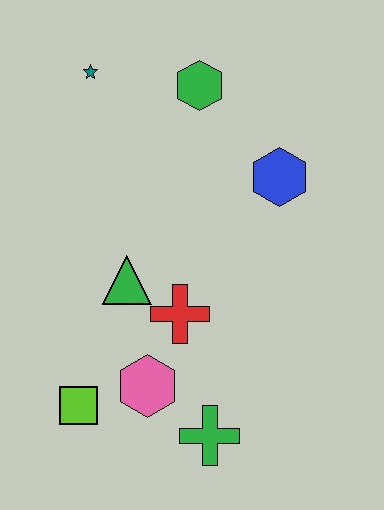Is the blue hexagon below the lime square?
No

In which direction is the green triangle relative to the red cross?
The green triangle is to the left of the red cross.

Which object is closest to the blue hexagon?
The green hexagon is closest to the blue hexagon.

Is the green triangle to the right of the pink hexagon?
No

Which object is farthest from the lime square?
The green hexagon is farthest from the lime square.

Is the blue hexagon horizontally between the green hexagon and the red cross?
No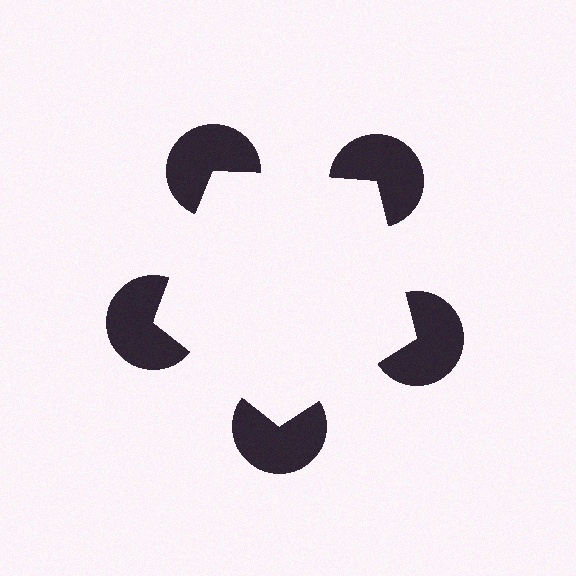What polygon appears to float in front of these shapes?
An illusory pentagon — its edges are inferred from the aligned wedge cuts in the pac-man discs, not physically drawn.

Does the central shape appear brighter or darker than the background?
It typically appears slightly brighter than the background, even though no actual brightness change is drawn.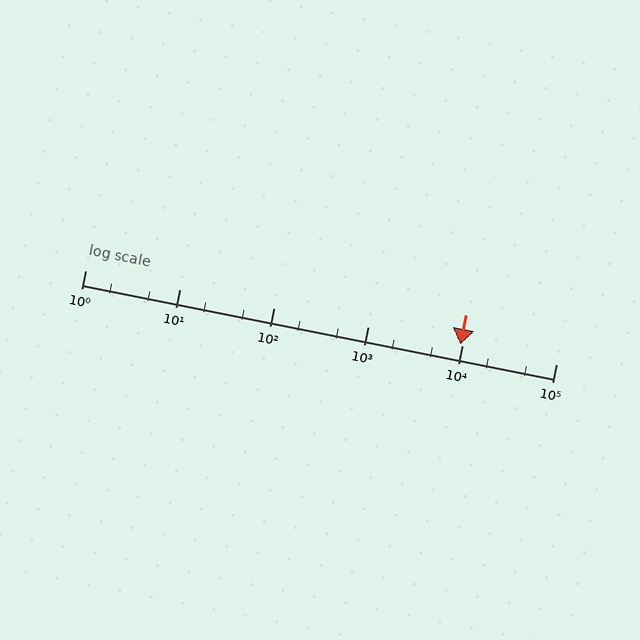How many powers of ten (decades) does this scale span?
The scale spans 5 decades, from 1 to 100000.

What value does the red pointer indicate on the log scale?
The pointer indicates approximately 9600.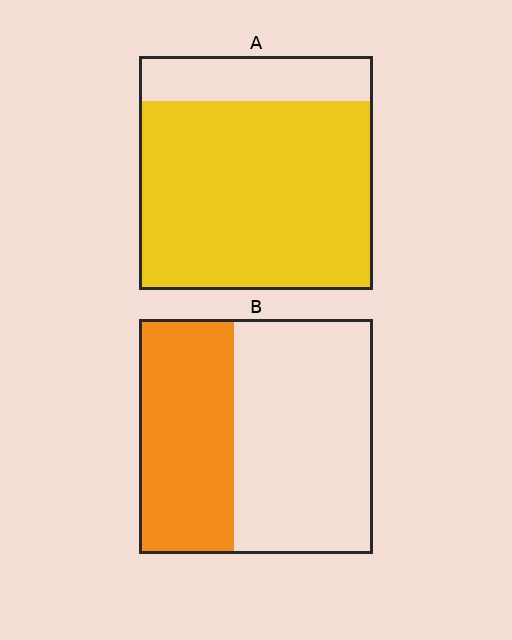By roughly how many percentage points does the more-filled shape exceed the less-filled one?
By roughly 40 percentage points (A over B).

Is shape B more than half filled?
No.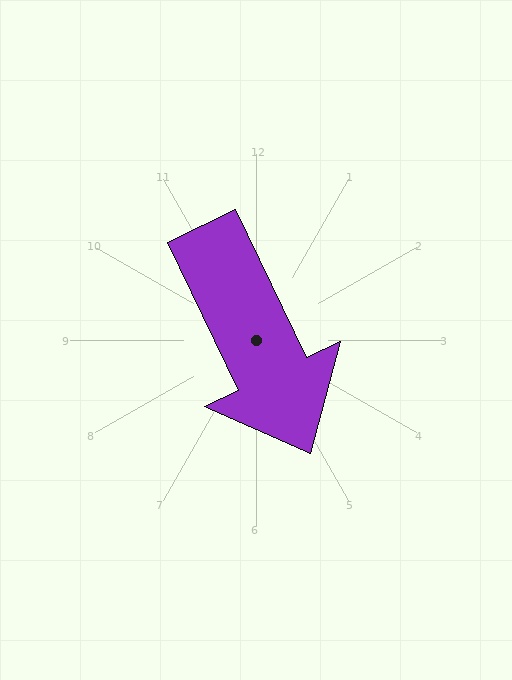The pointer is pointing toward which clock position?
Roughly 5 o'clock.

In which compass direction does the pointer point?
Southeast.